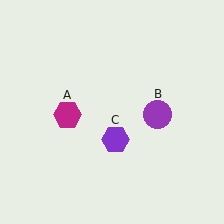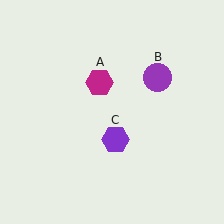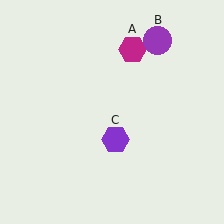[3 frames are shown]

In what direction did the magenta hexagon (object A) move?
The magenta hexagon (object A) moved up and to the right.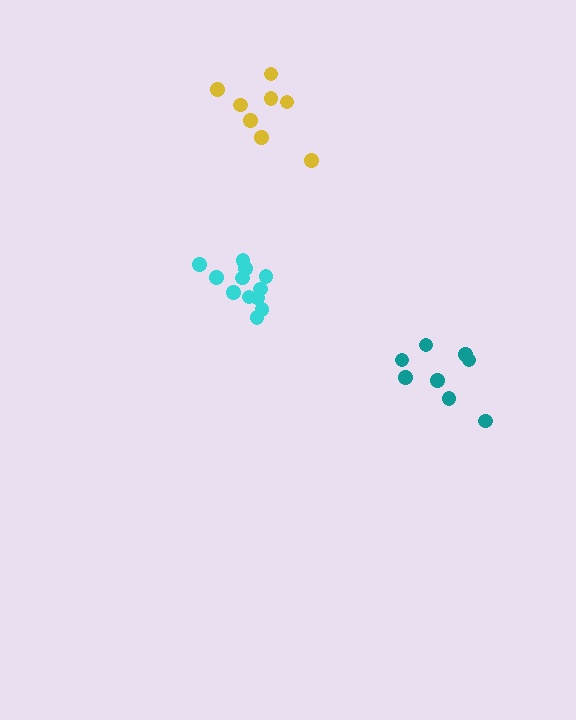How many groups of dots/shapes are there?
There are 3 groups.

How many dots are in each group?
Group 1: 8 dots, Group 2: 12 dots, Group 3: 8 dots (28 total).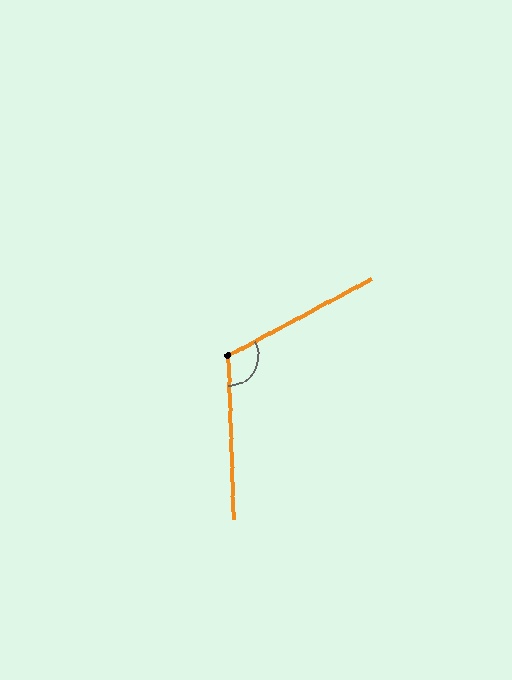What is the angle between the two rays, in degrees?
Approximately 117 degrees.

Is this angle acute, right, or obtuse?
It is obtuse.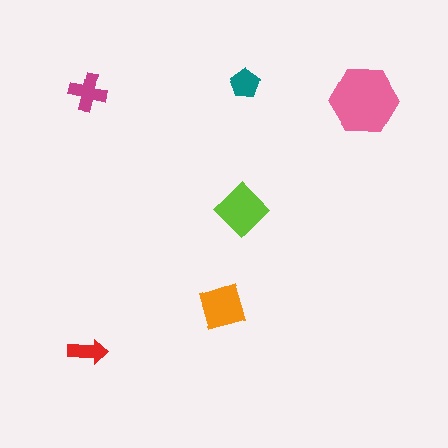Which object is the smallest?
The red arrow.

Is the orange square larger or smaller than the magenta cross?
Larger.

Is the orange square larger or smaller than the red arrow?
Larger.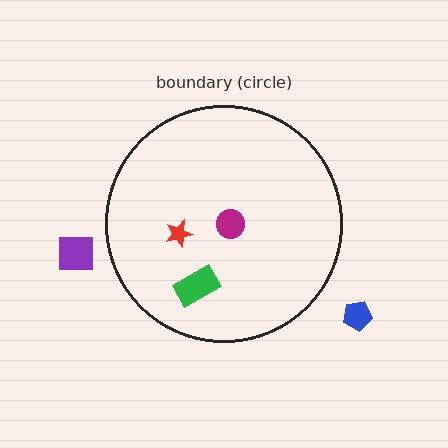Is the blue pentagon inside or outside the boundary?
Outside.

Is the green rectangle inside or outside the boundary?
Inside.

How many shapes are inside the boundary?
3 inside, 2 outside.